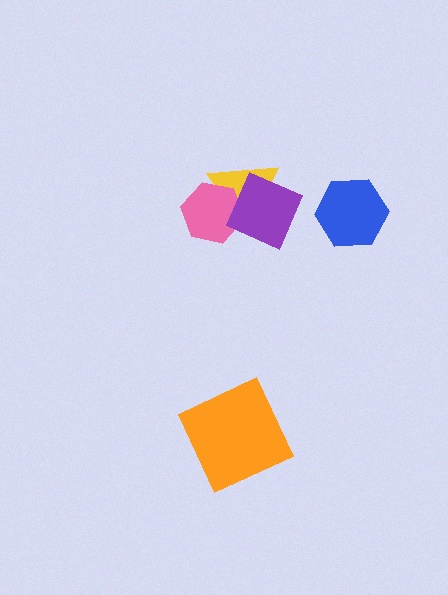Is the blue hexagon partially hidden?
No, no other shape covers it.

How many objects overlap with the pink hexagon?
2 objects overlap with the pink hexagon.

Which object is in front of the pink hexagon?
The purple square is in front of the pink hexagon.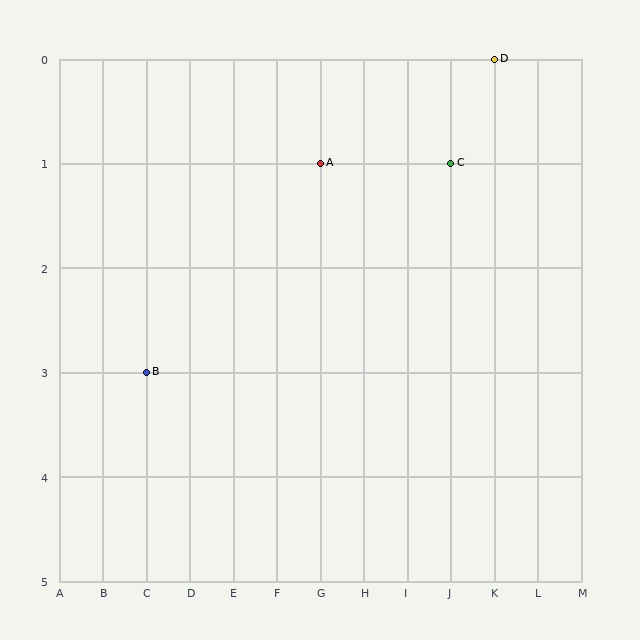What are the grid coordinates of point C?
Point C is at grid coordinates (J, 1).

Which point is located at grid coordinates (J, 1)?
Point C is at (J, 1).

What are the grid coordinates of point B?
Point B is at grid coordinates (C, 3).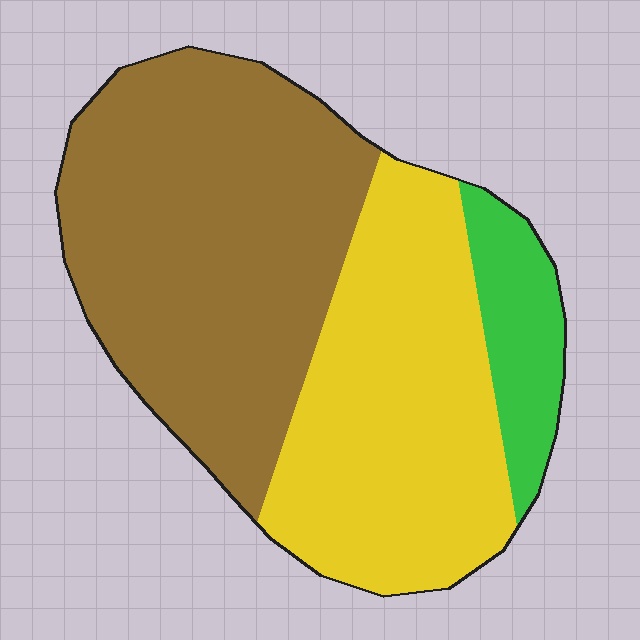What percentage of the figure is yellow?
Yellow covers around 40% of the figure.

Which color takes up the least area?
Green, at roughly 10%.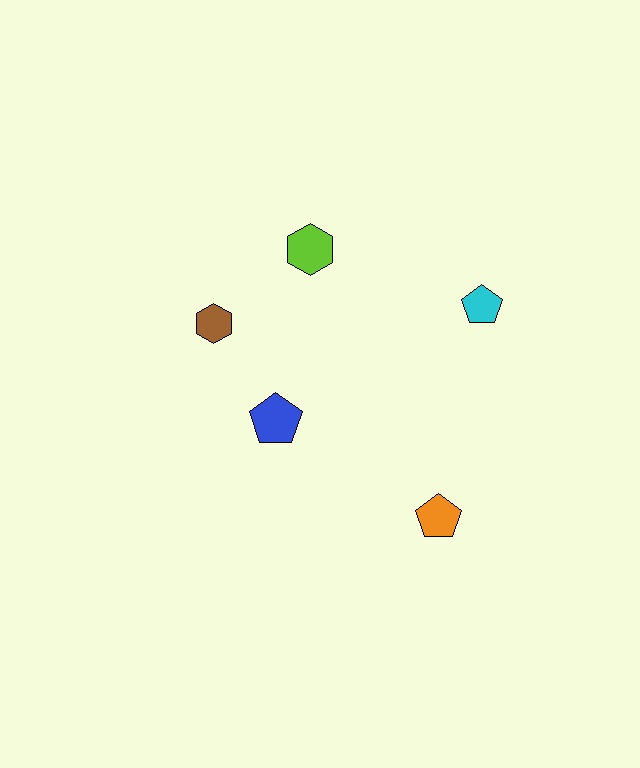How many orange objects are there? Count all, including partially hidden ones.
There is 1 orange object.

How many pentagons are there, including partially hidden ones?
There are 3 pentagons.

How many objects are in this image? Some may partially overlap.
There are 5 objects.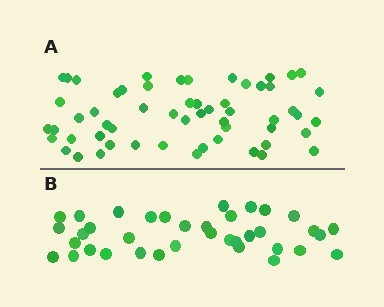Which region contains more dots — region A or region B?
Region A (the top region) has more dots.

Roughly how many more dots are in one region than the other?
Region A has approximately 20 more dots than region B.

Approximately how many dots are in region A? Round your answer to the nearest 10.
About 60 dots. (The exact count is 57, which rounds to 60.)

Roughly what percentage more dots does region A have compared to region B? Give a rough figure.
About 55% more.